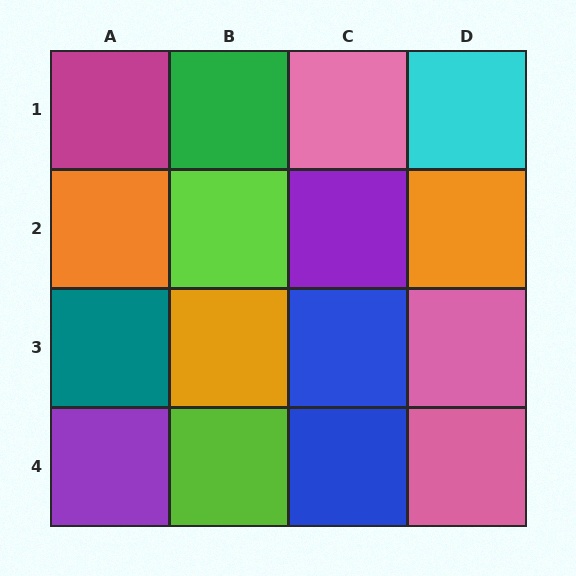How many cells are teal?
1 cell is teal.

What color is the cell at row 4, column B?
Lime.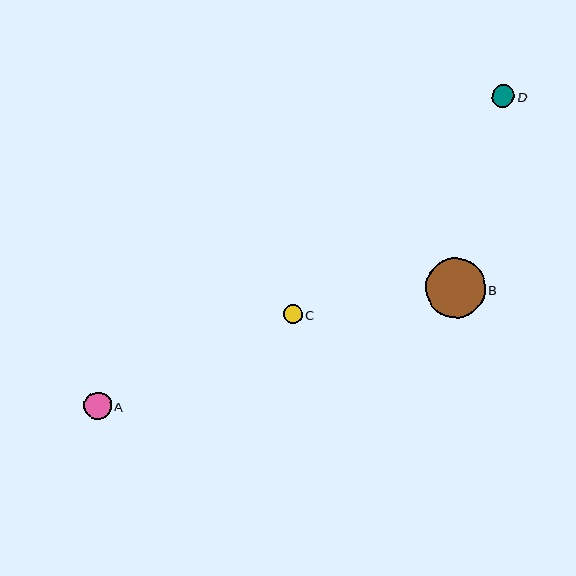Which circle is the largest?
Circle B is the largest with a size of approximately 60 pixels.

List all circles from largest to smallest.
From largest to smallest: B, A, D, C.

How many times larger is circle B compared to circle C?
Circle B is approximately 3.2 times the size of circle C.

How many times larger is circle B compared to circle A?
Circle B is approximately 2.2 times the size of circle A.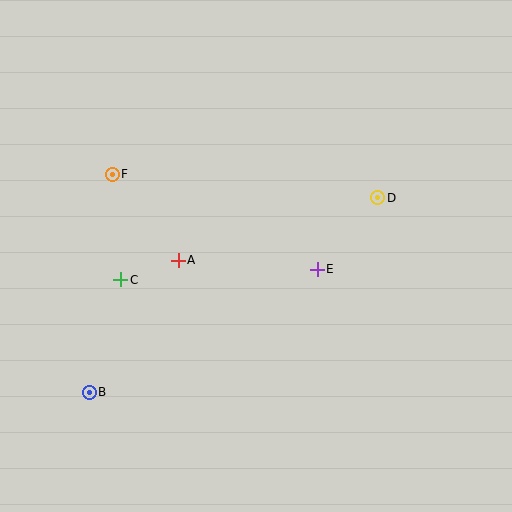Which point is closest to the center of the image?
Point E at (317, 269) is closest to the center.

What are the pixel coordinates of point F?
Point F is at (112, 174).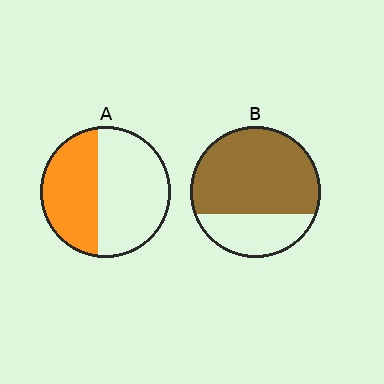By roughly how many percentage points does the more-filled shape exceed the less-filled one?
By roughly 30 percentage points (B over A).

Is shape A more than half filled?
No.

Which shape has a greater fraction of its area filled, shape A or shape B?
Shape B.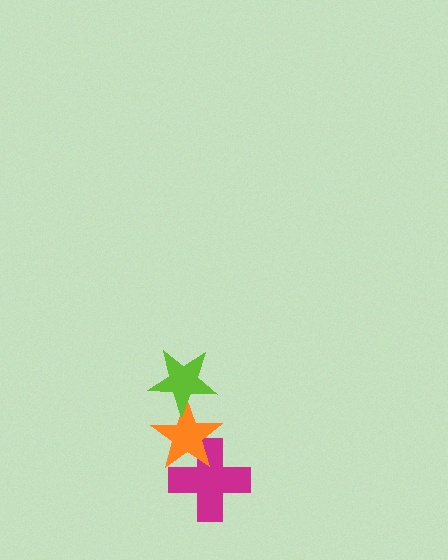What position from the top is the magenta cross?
The magenta cross is 3rd from the top.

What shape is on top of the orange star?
The lime star is on top of the orange star.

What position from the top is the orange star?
The orange star is 2nd from the top.